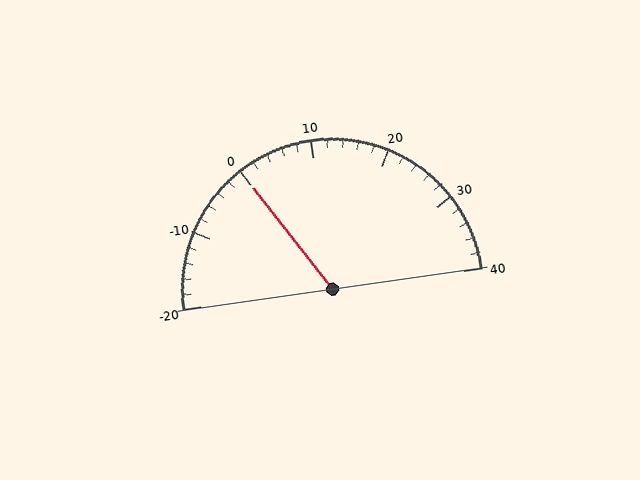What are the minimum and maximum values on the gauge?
The gauge ranges from -20 to 40.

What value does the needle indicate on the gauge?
The needle indicates approximately 0.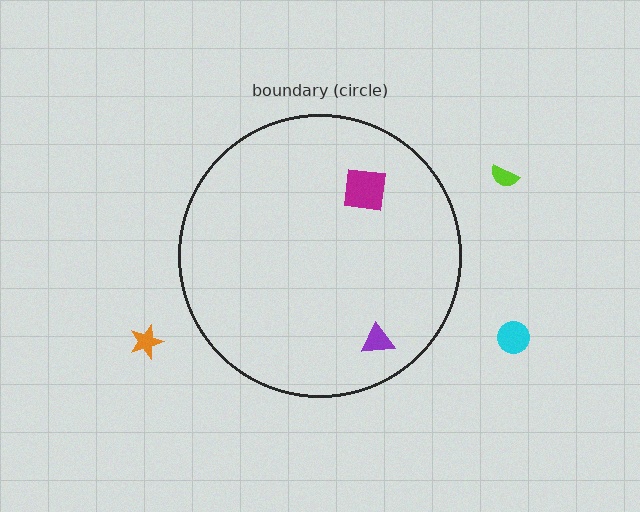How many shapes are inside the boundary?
2 inside, 3 outside.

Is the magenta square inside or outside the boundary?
Inside.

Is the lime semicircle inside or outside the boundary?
Outside.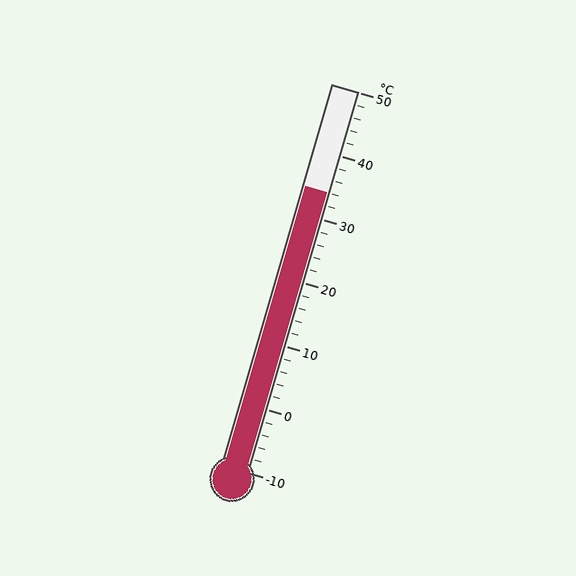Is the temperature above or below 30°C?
The temperature is above 30°C.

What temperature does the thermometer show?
The thermometer shows approximately 34°C.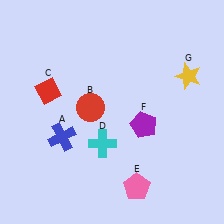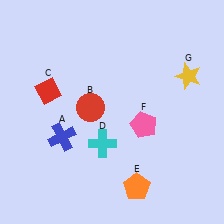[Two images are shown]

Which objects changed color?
E changed from pink to orange. F changed from purple to pink.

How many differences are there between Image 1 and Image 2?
There are 2 differences between the two images.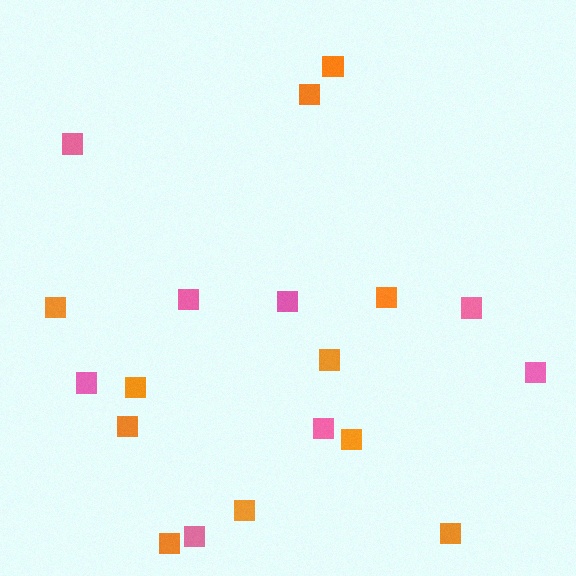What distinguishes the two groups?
There are 2 groups: one group of pink squares (8) and one group of orange squares (11).